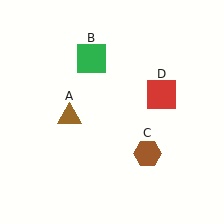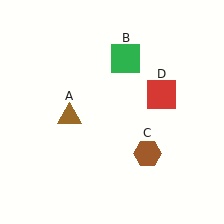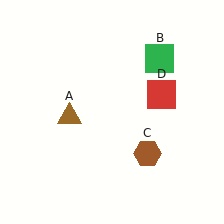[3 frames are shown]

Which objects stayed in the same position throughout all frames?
Brown triangle (object A) and brown hexagon (object C) and red square (object D) remained stationary.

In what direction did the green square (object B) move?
The green square (object B) moved right.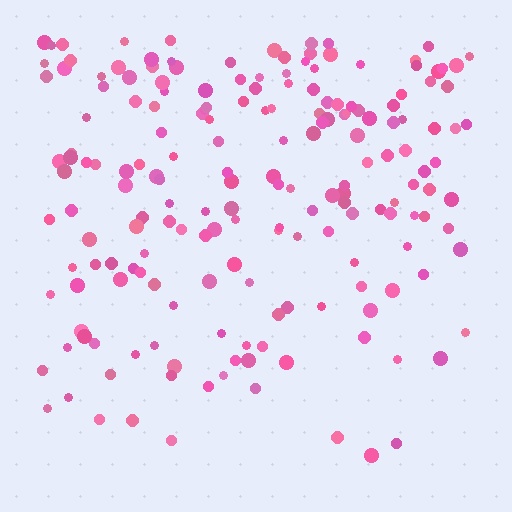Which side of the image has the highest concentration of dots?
The top.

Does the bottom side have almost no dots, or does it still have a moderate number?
Still a moderate number, just noticeably fewer than the top.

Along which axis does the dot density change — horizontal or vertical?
Vertical.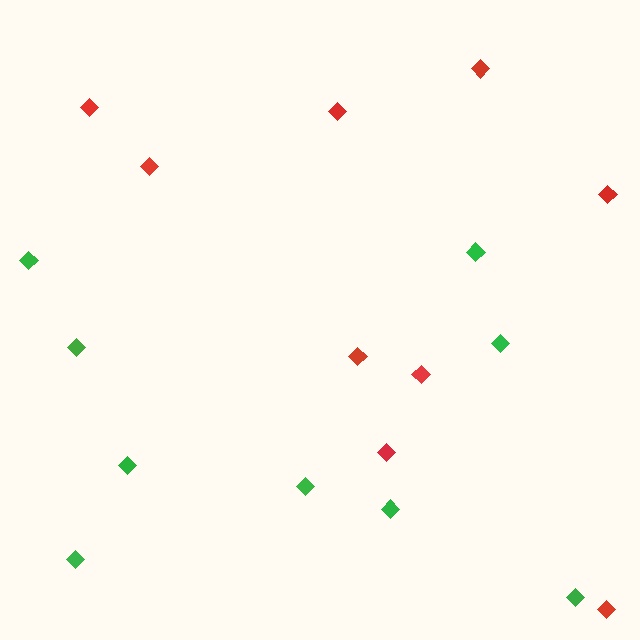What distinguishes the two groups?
There are 2 groups: one group of red diamonds (9) and one group of green diamonds (9).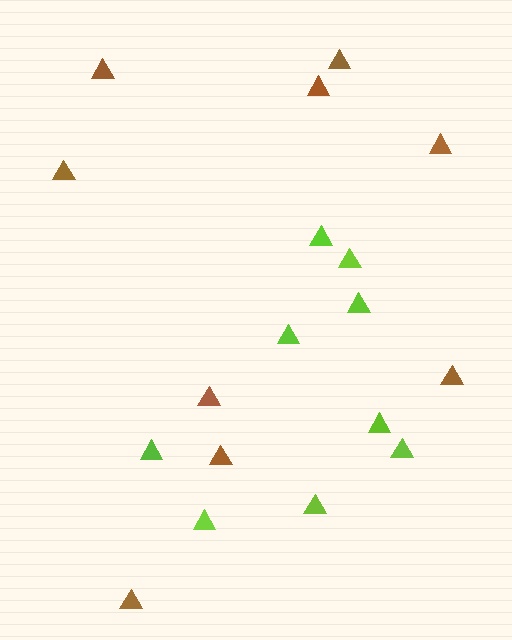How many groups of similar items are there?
There are 2 groups: one group of lime triangles (9) and one group of brown triangles (9).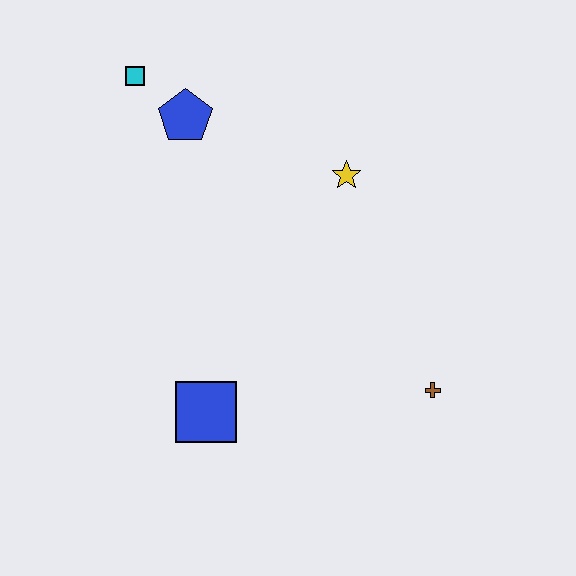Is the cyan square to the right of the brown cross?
No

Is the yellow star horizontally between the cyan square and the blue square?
No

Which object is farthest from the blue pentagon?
The brown cross is farthest from the blue pentagon.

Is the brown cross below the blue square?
No